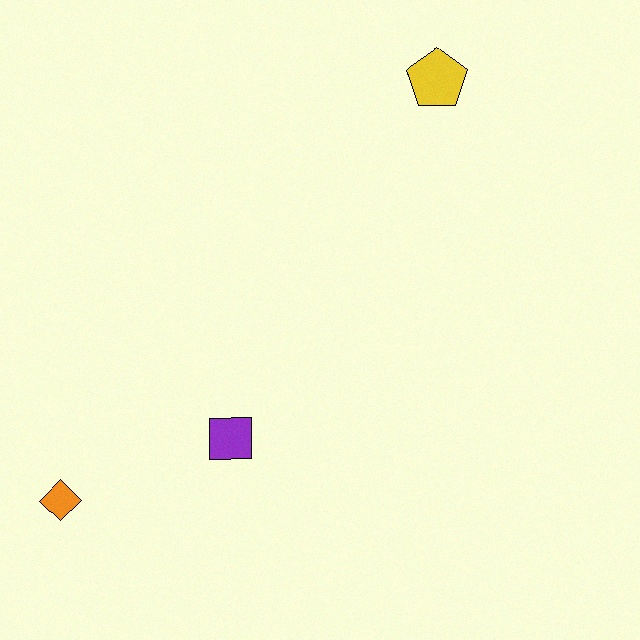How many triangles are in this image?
There are no triangles.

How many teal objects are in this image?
There are no teal objects.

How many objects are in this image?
There are 3 objects.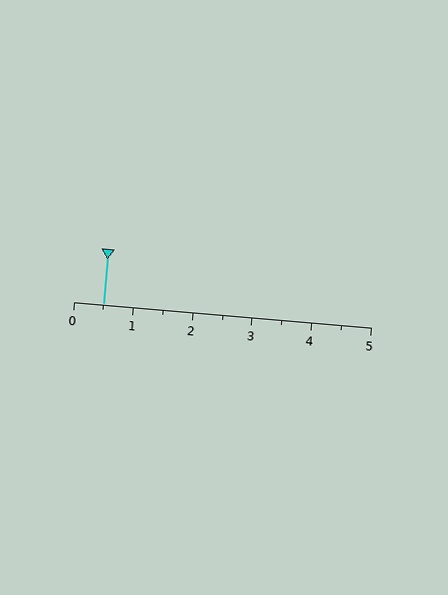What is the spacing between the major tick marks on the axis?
The major ticks are spaced 1 apart.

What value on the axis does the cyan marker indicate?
The marker indicates approximately 0.5.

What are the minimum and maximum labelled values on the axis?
The axis runs from 0 to 5.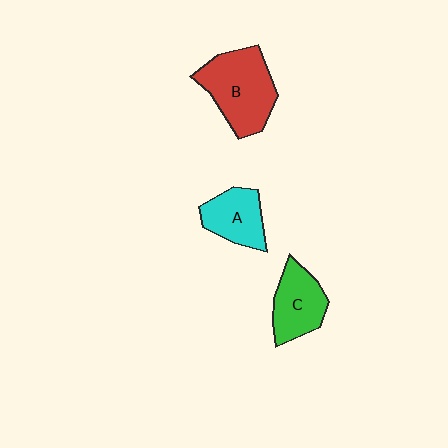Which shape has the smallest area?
Shape A (cyan).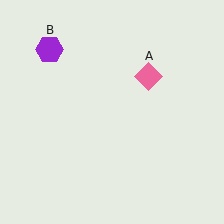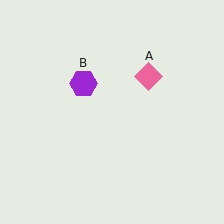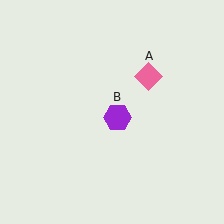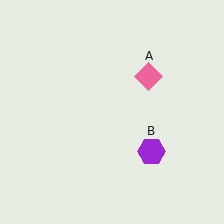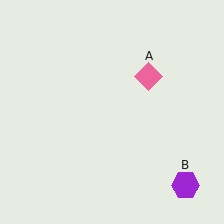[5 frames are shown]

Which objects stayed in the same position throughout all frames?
Pink diamond (object A) remained stationary.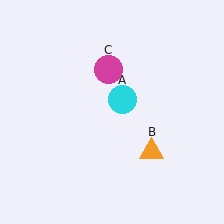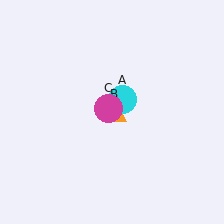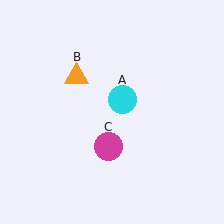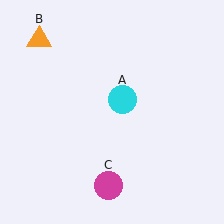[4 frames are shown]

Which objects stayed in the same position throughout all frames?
Cyan circle (object A) remained stationary.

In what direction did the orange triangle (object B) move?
The orange triangle (object B) moved up and to the left.